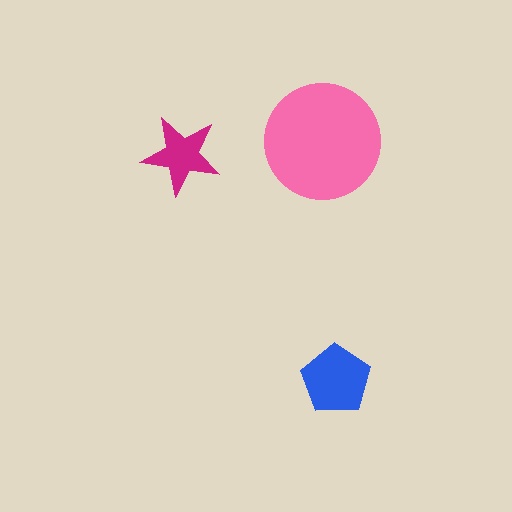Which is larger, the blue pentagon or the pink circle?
The pink circle.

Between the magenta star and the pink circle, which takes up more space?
The pink circle.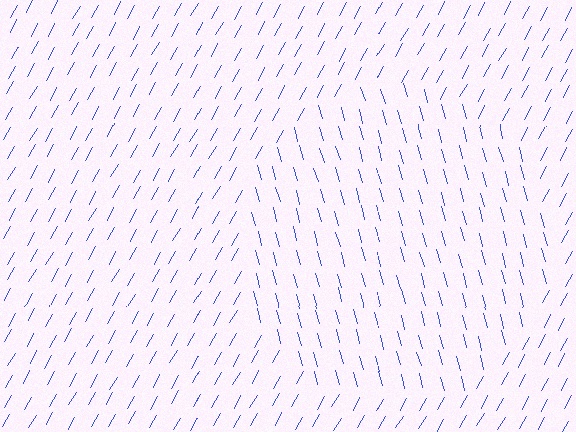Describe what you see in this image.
The image is filled with small blue line segments. A circle region in the image has lines oriented differently from the surrounding lines, creating a visible texture boundary.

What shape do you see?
I see a circle.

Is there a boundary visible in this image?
Yes, there is a texture boundary formed by a change in line orientation.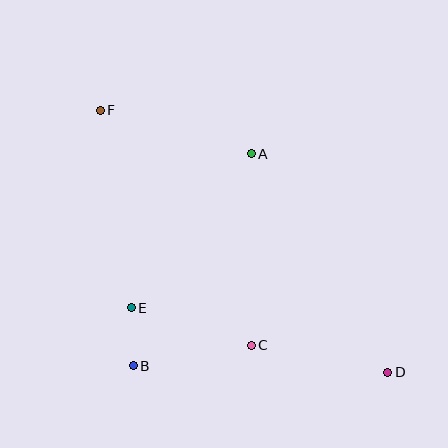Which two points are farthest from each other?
Points D and F are farthest from each other.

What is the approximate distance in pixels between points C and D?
The distance between C and D is approximately 139 pixels.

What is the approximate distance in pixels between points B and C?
The distance between B and C is approximately 120 pixels.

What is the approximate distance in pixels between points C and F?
The distance between C and F is approximately 280 pixels.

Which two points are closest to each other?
Points B and E are closest to each other.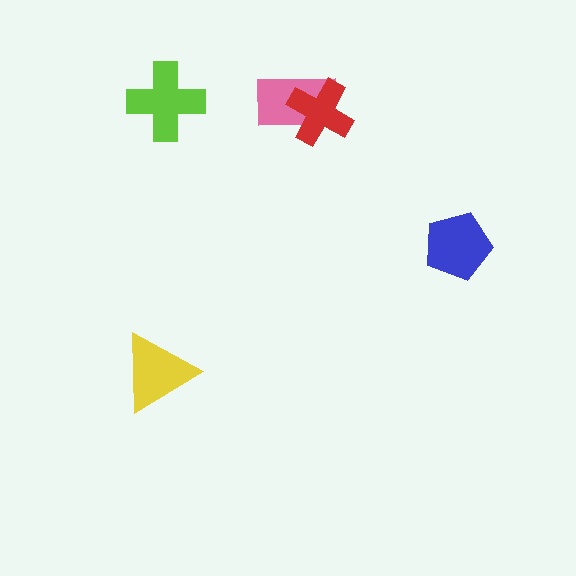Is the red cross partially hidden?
No, no other shape covers it.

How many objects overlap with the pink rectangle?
1 object overlaps with the pink rectangle.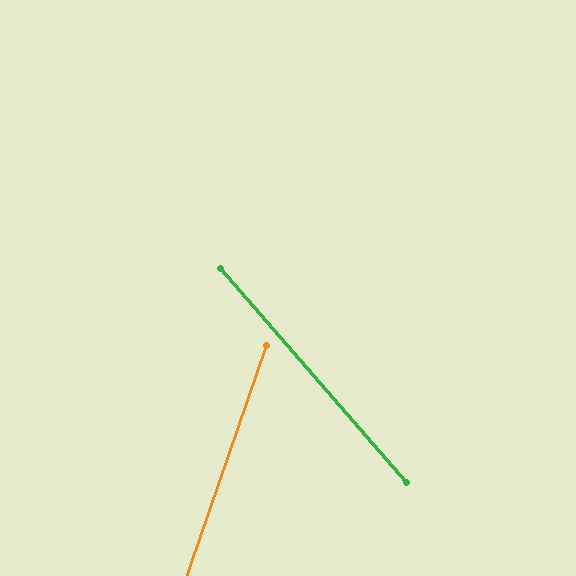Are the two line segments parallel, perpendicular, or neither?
Neither parallel nor perpendicular — they differ by about 60°.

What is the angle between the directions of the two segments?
Approximately 60 degrees.